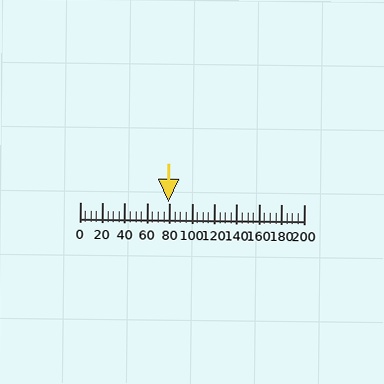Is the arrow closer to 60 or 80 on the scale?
The arrow is closer to 80.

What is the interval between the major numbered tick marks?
The major tick marks are spaced 20 units apart.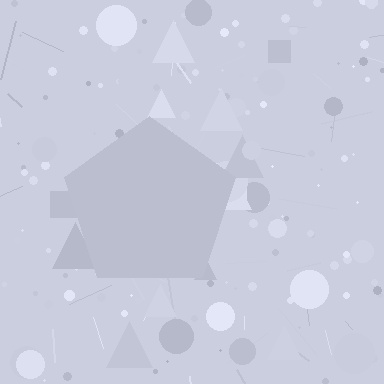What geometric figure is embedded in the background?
A pentagon is embedded in the background.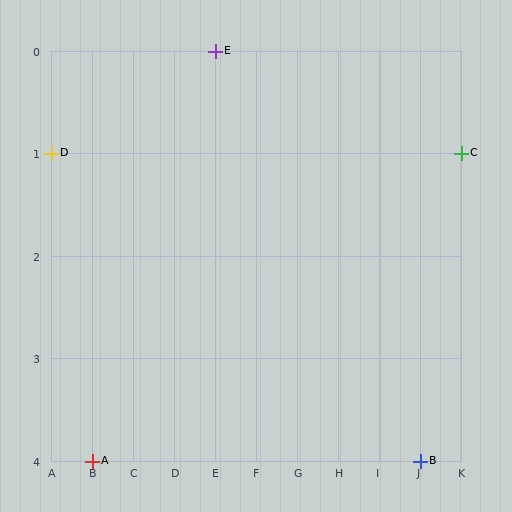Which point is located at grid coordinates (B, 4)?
Point A is at (B, 4).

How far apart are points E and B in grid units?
Points E and B are 5 columns and 4 rows apart (about 6.4 grid units diagonally).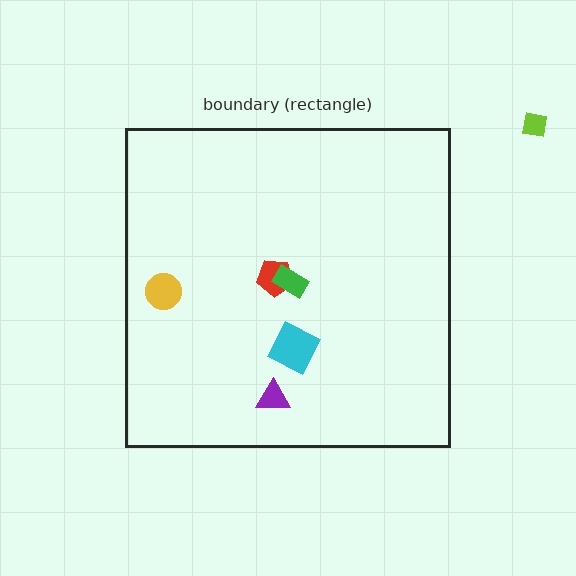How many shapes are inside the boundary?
5 inside, 1 outside.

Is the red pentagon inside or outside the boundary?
Inside.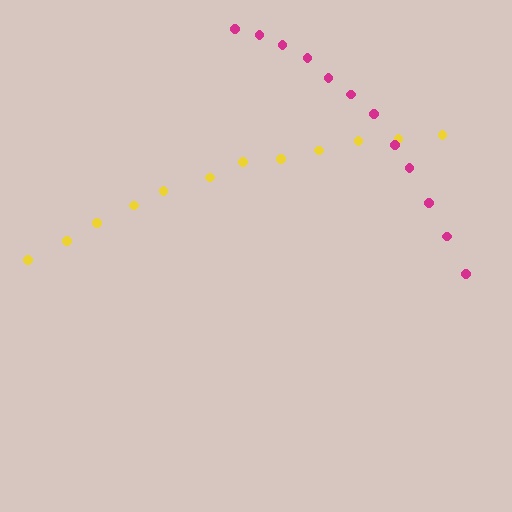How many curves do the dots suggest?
There are 2 distinct paths.